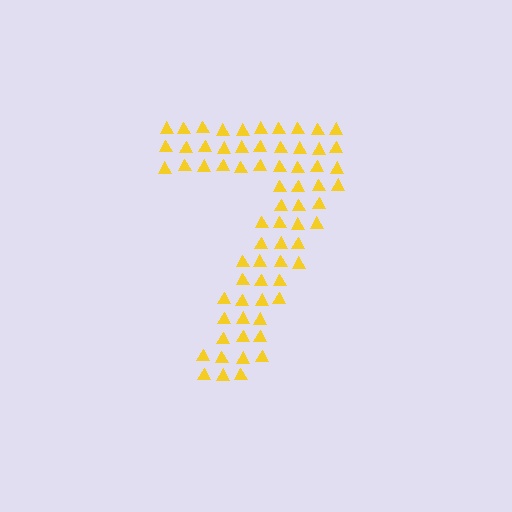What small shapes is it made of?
It is made of small triangles.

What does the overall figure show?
The overall figure shows the digit 7.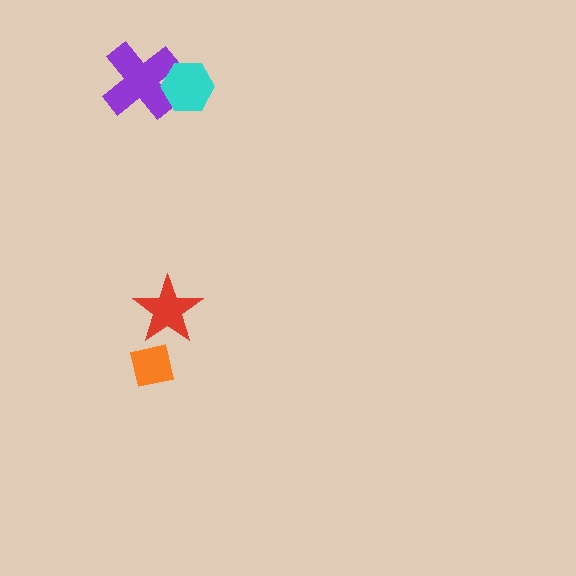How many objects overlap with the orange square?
0 objects overlap with the orange square.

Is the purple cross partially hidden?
Yes, it is partially covered by another shape.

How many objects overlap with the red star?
0 objects overlap with the red star.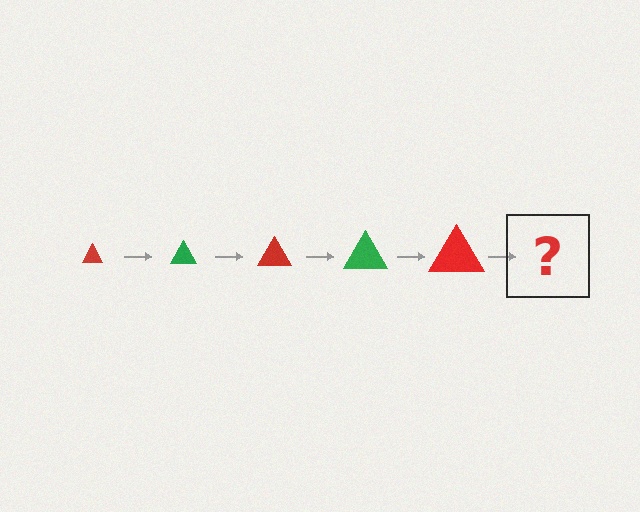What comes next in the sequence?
The next element should be a green triangle, larger than the previous one.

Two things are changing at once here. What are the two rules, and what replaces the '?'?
The two rules are that the triangle grows larger each step and the color cycles through red and green. The '?' should be a green triangle, larger than the previous one.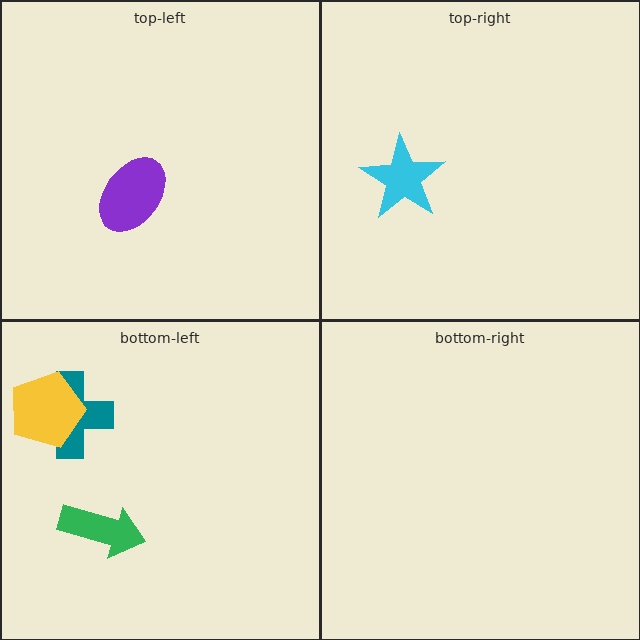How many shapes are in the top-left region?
1.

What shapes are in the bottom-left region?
The green arrow, the teal cross, the yellow pentagon.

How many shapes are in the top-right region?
1.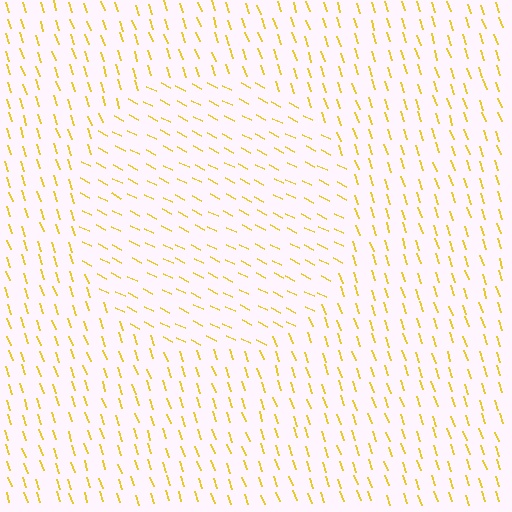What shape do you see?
I see a circle.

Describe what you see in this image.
The image is filled with small yellow line segments. A circle region in the image has lines oriented differently from the surrounding lines, creating a visible texture boundary.